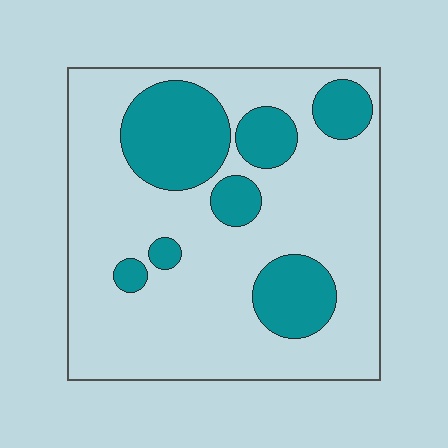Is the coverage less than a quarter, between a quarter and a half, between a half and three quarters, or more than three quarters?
Between a quarter and a half.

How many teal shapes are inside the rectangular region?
7.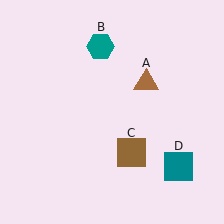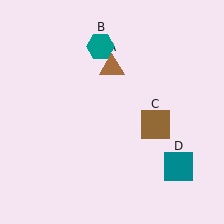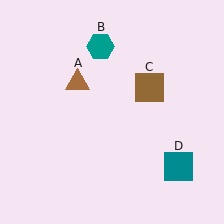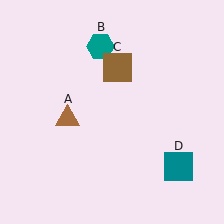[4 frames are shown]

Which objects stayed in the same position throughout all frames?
Teal hexagon (object B) and teal square (object D) remained stationary.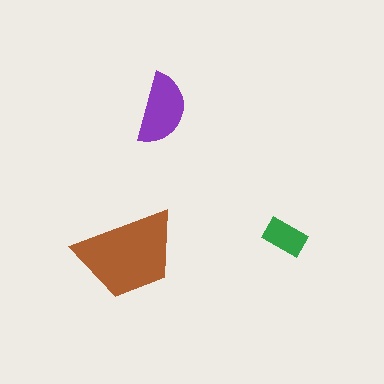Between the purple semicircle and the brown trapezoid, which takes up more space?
The brown trapezoid.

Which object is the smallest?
The green rectangle.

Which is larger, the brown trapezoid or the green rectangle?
The brown trapezoid.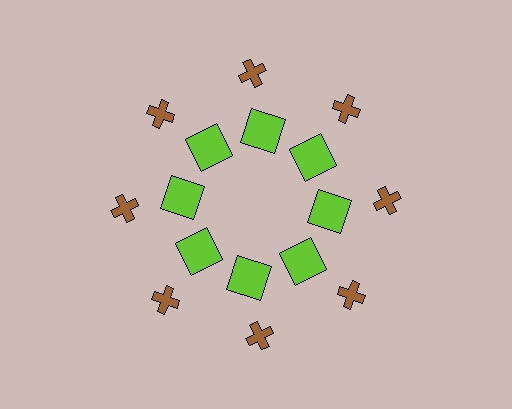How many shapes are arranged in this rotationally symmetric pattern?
There are 16 shapes, arranged in 8 groups of 2.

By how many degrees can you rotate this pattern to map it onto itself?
The pattern maps onto itself every 45 degrees of rotation.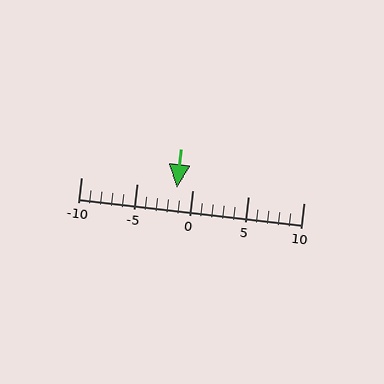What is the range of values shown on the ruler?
The ruler shows values from -10 to 10.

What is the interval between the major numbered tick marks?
The major tick marks are spaced 5 units apart.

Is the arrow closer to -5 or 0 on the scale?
The arrow is closer to 0.